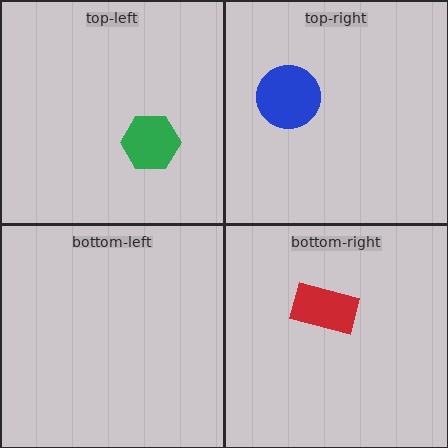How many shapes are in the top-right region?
1.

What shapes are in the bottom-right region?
The red rectangle.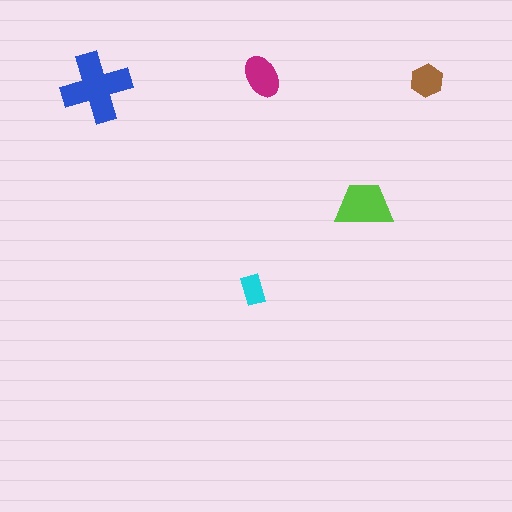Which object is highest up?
The magenta ellipse is topmost.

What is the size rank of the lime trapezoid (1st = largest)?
2nd.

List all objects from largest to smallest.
The blue cross, the lime trapezoid, the magenta ellipse, the brown hexagon, the cyan rectangle.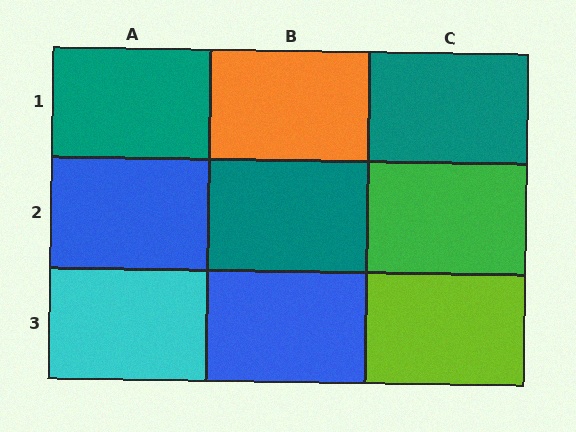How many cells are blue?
2 cells are blue.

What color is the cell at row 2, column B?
Teal.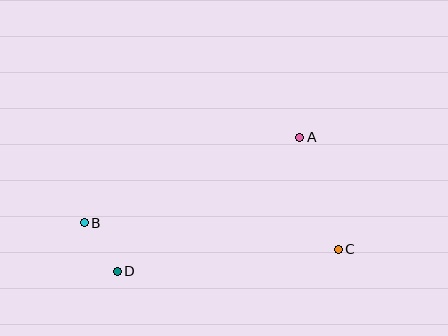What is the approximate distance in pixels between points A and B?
The distance between A and B is approximately 232 pixels.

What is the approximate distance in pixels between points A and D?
The distance between A and D is approximately 226 pixels.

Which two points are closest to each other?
Points B and D are closest to each other.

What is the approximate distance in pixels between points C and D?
The distance between C and D is approximately 222 pixels.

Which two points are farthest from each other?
Points B and C are farthest from each other.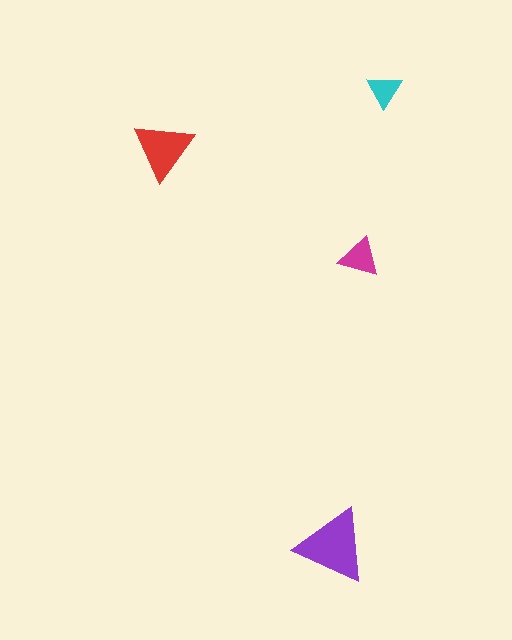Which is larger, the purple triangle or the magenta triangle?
The purple one.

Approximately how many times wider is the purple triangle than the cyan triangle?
About 2 times wider.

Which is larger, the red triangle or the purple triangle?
The purple one.